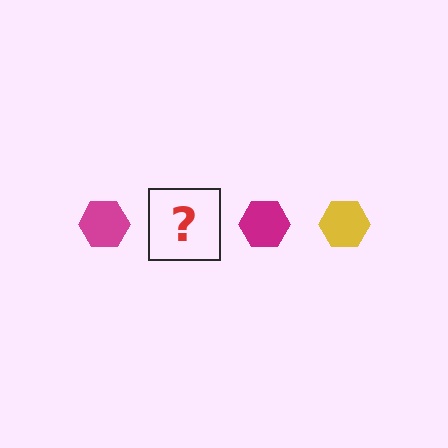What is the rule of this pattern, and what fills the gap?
The rule is that the pattern cycles through magenta, yellow hexagons. The gap should be filled with a yellow hexagon.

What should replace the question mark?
The question mark should be replaced with a yellow hexagon.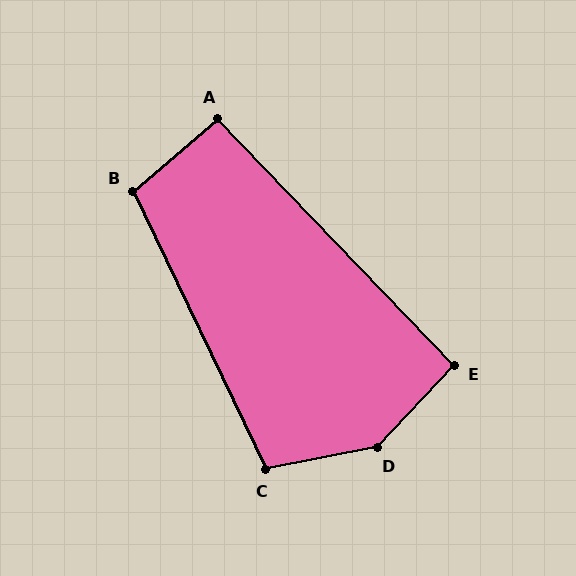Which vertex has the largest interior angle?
D, at approximately 144 degrees.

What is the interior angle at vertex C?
Approximately 104 degrees (obtuse).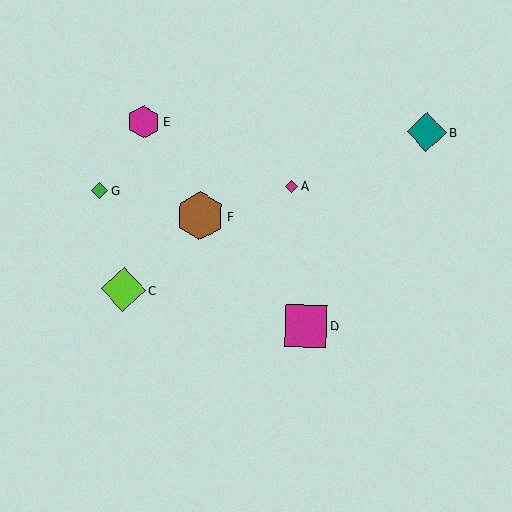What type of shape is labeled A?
Shape A is a magenta diamond.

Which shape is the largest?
The brown hexagon (labeled F) is the largest.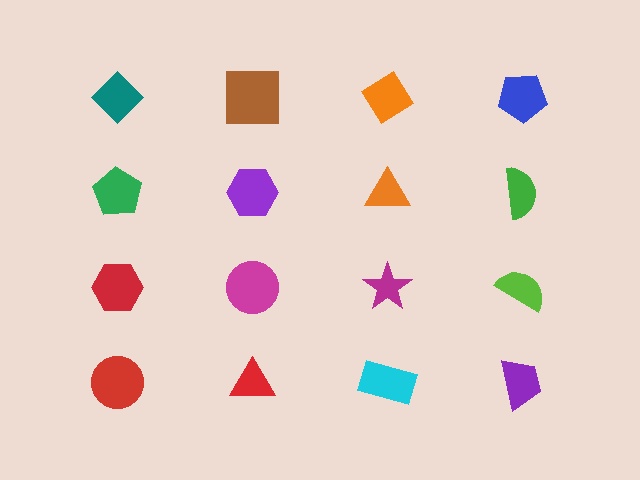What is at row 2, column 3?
An orange triangle.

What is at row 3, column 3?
A magenta star.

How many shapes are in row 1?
4 shapes.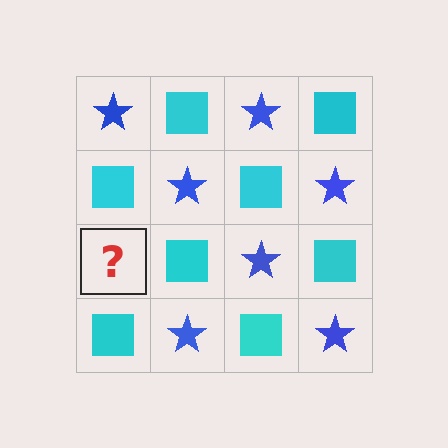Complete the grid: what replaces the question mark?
The question mark should be replaced with a blue star.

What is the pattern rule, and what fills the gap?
The rule is that it alternates blue star and cyan square in a checkerboard pattern. The gap should be filled with a blue star.